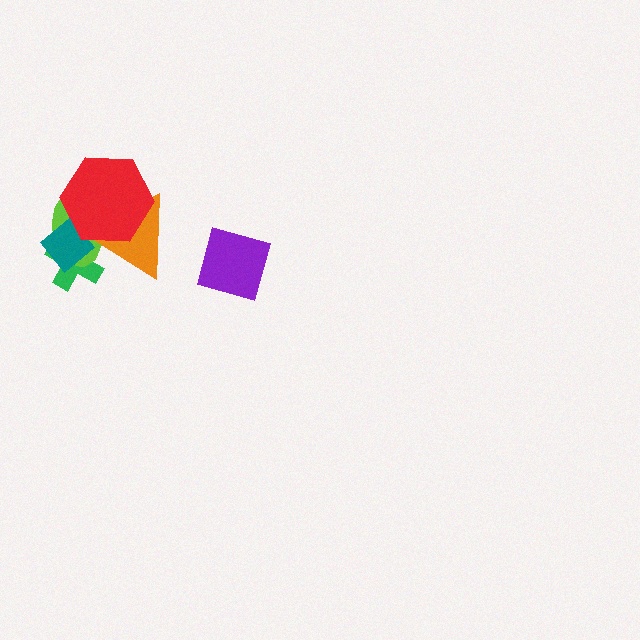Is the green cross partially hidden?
Yes, it is partially covered by another shape.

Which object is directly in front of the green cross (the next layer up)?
The lime ellipse is directly in front of the green cross.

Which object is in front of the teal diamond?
The red hexagon is in front of the teal diamond.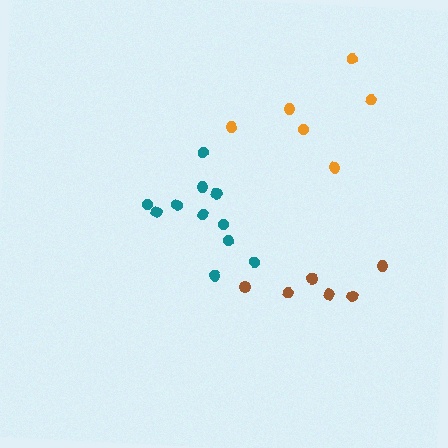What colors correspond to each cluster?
The clusters are colored: teal, brown, orange.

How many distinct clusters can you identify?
There are 3 distinct clusters.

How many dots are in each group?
Group 1: 11 dots, Group 2: 6 dots, Group 3: 6 dots (23 total).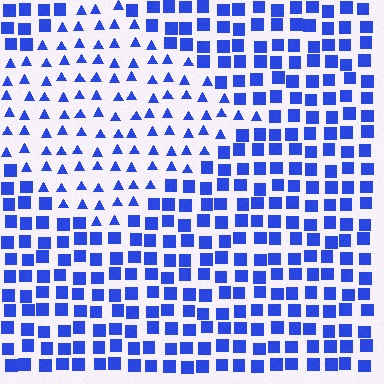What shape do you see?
I see a diamond.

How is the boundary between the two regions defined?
The boundary is defined by a change in element shape: triangles inside vs. squares outside. All elements share the same color and spacing.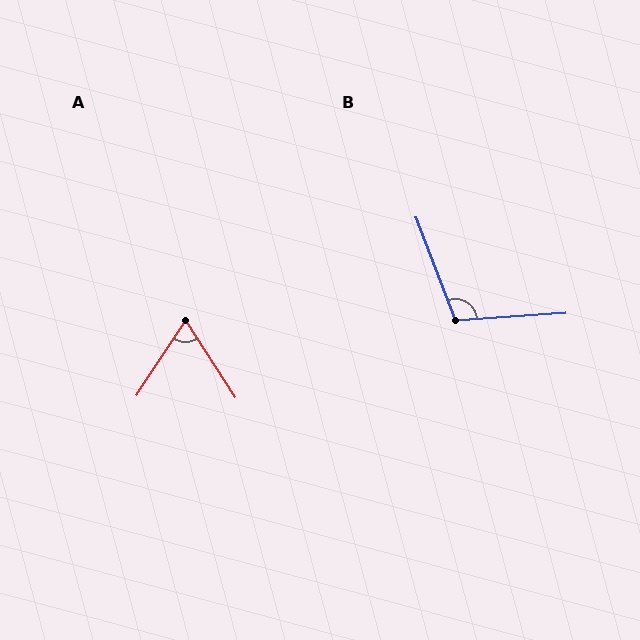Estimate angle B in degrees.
Approximately 107 degrees.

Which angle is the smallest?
A, at approximately 66 degrees.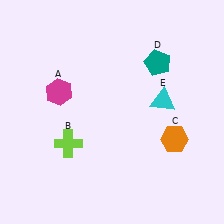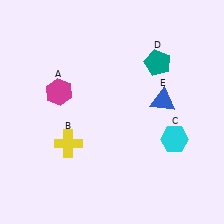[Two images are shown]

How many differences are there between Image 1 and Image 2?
There are 3 differences between the two images.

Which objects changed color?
B changed from lime to yellow. C changed from orange to cyan. E changed from cyan to blue.